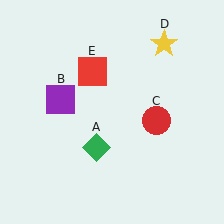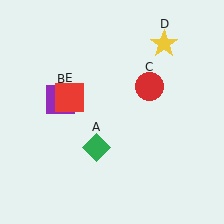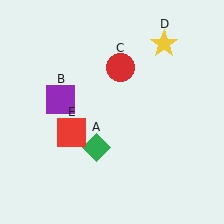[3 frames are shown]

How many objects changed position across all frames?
2 objects changed position: red circle (object C), red square (object E).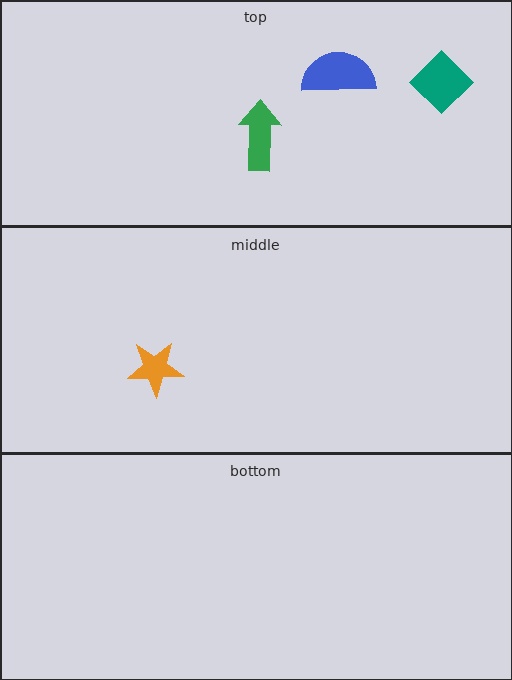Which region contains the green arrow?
The top region.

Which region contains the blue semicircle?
The top region.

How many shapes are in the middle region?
1.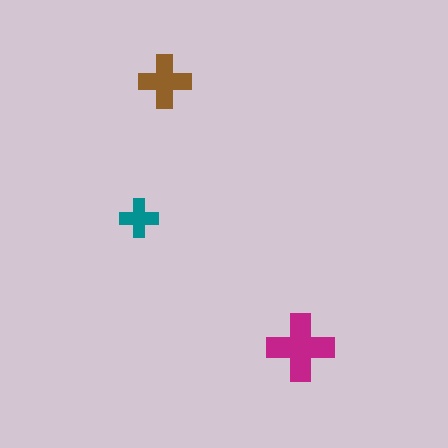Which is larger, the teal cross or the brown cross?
The brown one.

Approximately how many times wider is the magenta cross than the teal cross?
About 1.5 times wider.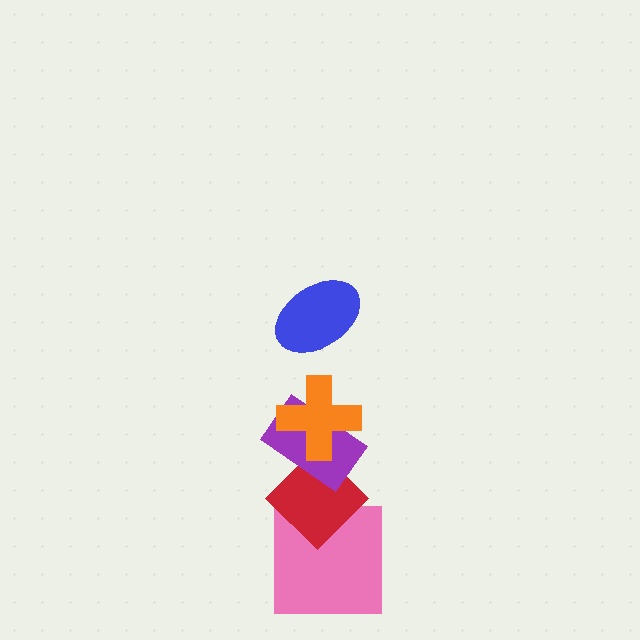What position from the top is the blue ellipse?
The blue ellipse is 1st from the top.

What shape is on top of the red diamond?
The purple rectangle is on top of the red diamond.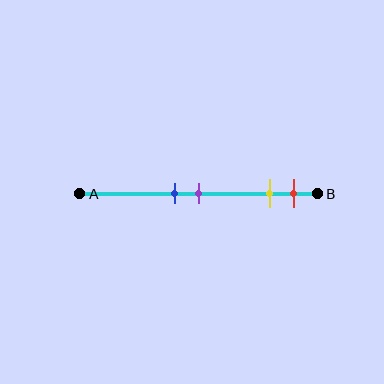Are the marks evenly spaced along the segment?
No, the marks are not evenly spaced.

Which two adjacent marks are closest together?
The blue and purple marks are the closest adjacent pair.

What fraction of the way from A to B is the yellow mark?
The yellow mark is approximately 80% (0.8) of the way from A to B.